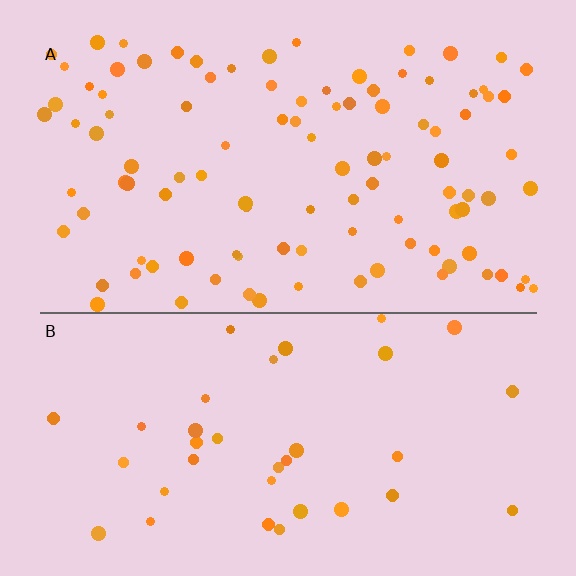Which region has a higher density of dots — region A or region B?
A (the top).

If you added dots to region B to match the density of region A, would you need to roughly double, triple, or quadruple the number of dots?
Approximately triple.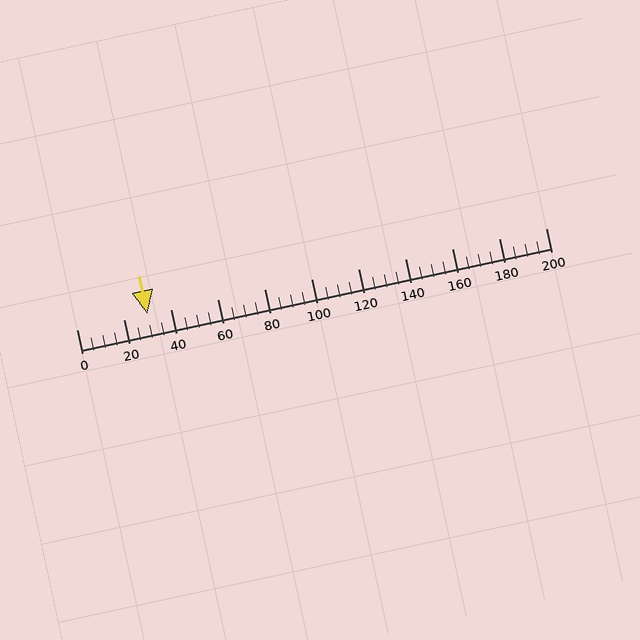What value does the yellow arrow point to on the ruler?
The yellow arrow points to approximately 30.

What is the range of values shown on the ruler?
The ruler shows values from 0 to 200.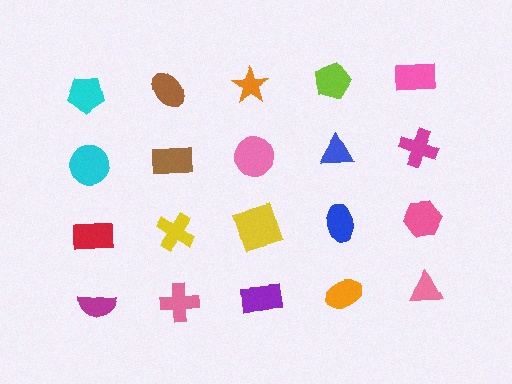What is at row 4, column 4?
An orange ellipse.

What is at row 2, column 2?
A brown rectangle.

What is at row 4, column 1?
A magenta semicircle.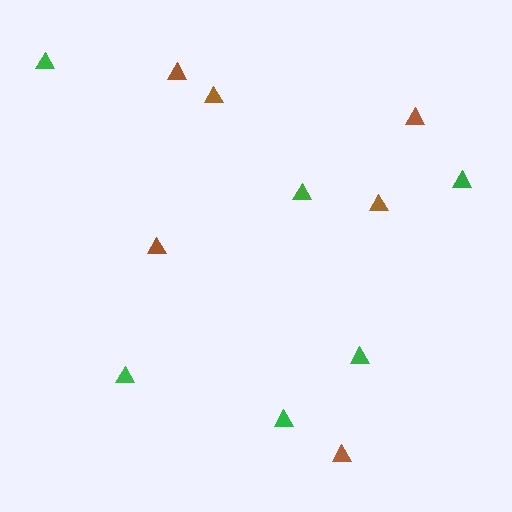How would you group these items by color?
There are 2 groups: one group of brown triangles (6) and one group of green triangles (6).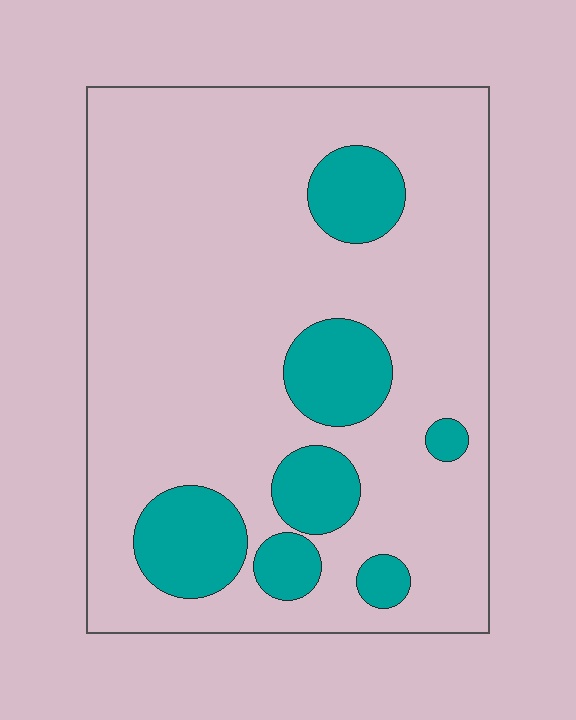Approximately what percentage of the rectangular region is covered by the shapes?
Approximately 20%.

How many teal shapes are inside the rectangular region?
7.